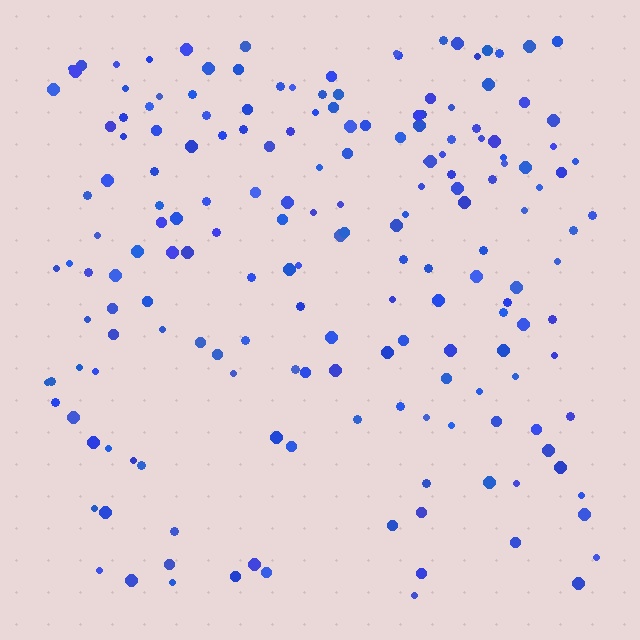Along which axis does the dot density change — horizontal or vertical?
Vertical.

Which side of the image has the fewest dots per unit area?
The bottom.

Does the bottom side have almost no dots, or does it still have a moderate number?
Still a moderate number, just noticeably fewer than the top.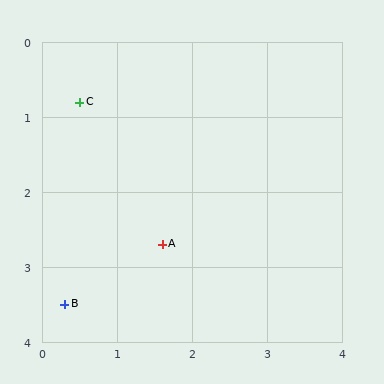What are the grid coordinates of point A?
Point A is at approximately (1.6, 2.7).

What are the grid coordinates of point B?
Point B is at approximately (0.3, 3.5).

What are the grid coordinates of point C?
Point C is at approximately (0.5, 0.8).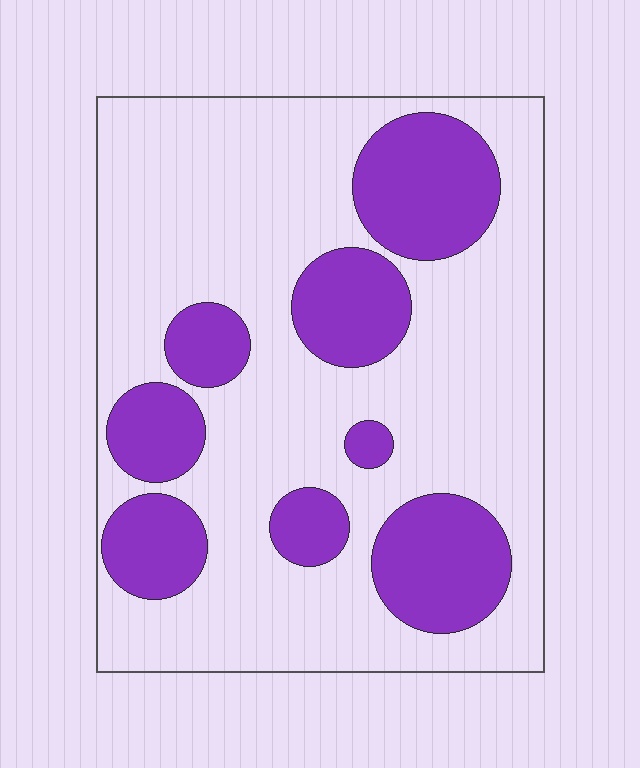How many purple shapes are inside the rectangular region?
8.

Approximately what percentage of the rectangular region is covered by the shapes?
Approximately 30%.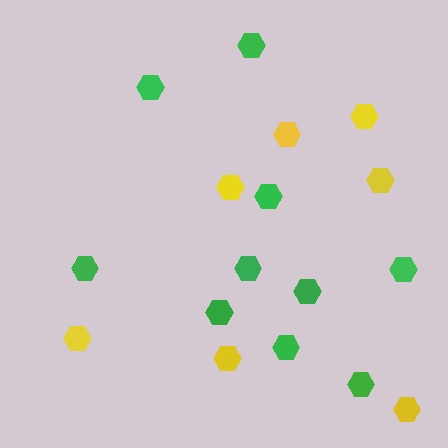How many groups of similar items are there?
There are 2 groups: one group of green hexagons (10) and one group of yellow hexagons (7).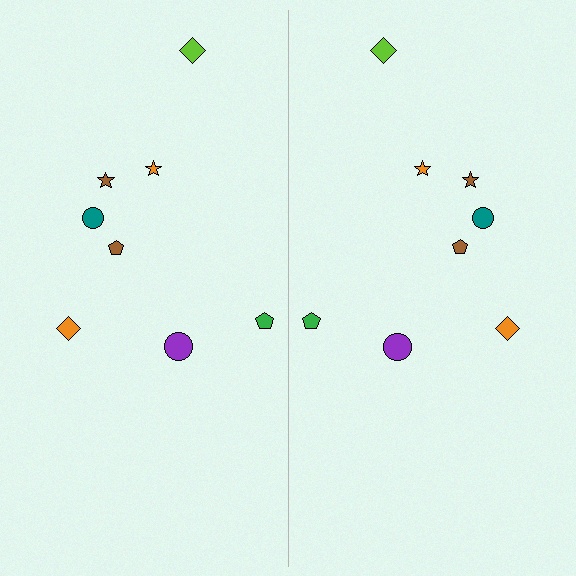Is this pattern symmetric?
Yes, this pattern has bilateral (reflection) symmetry.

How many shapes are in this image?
There are 16 shapes in this image.